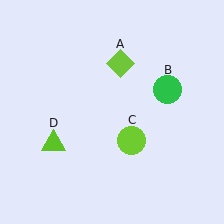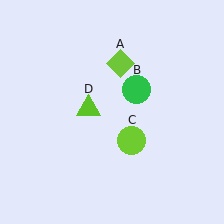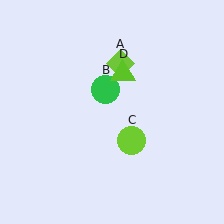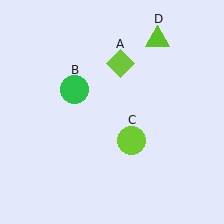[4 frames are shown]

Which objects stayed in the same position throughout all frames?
Lime diamond (object A) and lime circle (object C) remained stationary.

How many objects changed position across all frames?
2 objects changed position: green circle (object B), lime triangle (object D).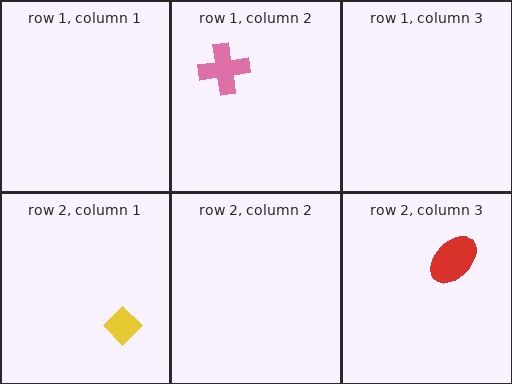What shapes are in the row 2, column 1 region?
The yellow diamond.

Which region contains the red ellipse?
The row 2, column 3 region.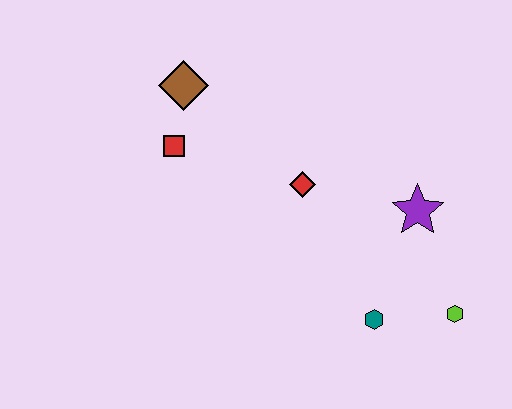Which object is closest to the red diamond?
The purple star is closest to the red diamond.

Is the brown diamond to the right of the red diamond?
No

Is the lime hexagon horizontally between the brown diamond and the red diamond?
No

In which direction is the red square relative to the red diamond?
The red square is to the left of the red diamond.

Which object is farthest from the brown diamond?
The lime hexagon is farthest from the brown diamond.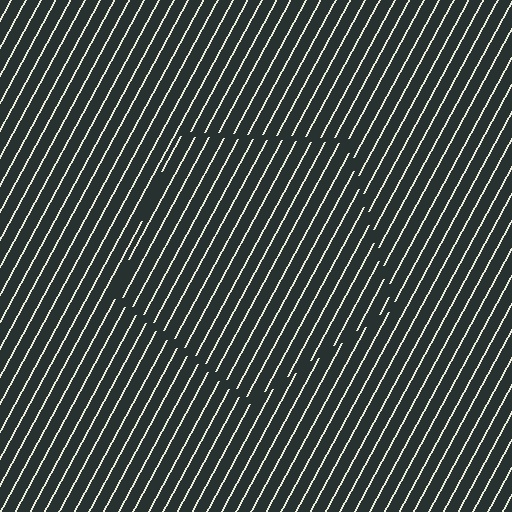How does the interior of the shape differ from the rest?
The interior of the shape contains the same grating, shifted by half a period — the contour is defined by the phase discontinuity where line-ends from the inner and outer gratings abut.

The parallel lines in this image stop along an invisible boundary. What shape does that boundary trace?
An illusory pentagon. The interior of the shape contains the same grating, shifted by half a period — the contour is defined by the phase discontinuity where line-ends from the inner and outer gratings abut.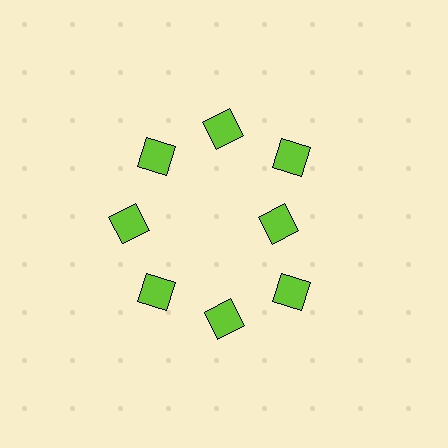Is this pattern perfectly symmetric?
No. The 8 lime diamonds are arranged in a ring, but one element near the 3 o'clock position is pulled inward toward the center, breaking the 8-fold rotational symmetry.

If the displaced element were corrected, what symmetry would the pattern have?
It would have 8-fold rotational symmetry — the pattern would map onto itself every 45 degrees.